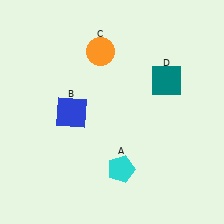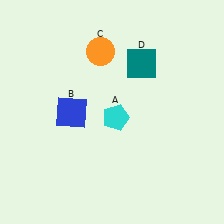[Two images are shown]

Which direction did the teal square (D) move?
The teal square (D) moved left.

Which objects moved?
The objects that moved are: the cyan pentagon (A), the teal square (D).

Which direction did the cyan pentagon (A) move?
The cyan pentagon (A) moved up.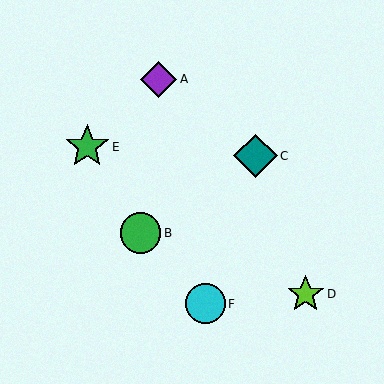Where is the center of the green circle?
The center of the green circle is at (141, 233).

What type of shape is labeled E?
Shape E is a green star.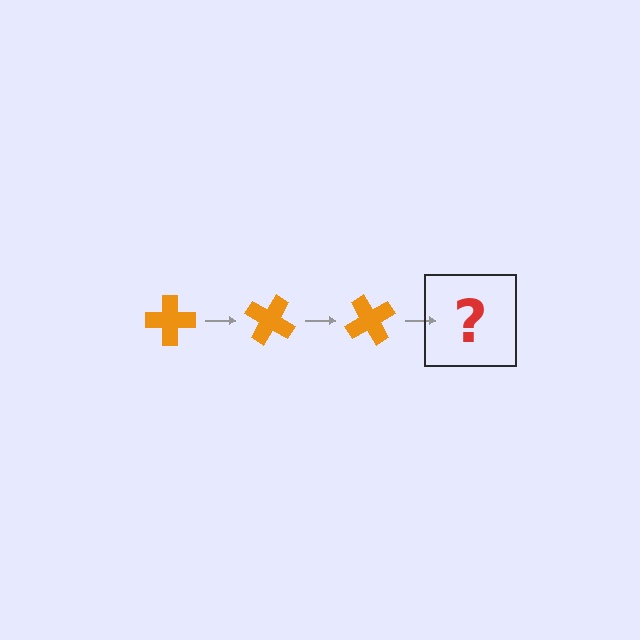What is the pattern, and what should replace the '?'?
The pattern is that the cross rotates 30 degrees each step. The '?' should be an orange cross rotated 90 degrees.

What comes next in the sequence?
The next element should be an orange cross rotated 90 degrees.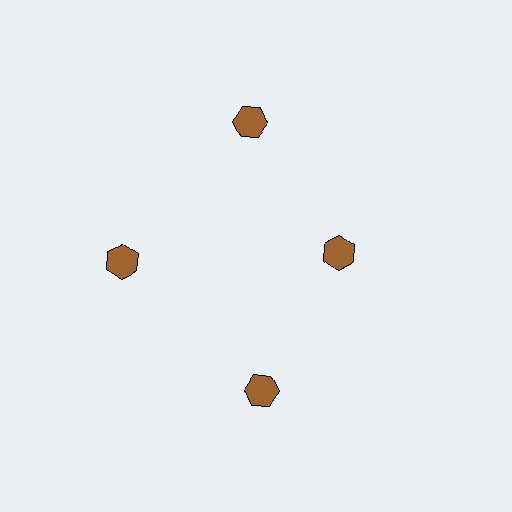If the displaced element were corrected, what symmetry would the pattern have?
It would have 4-fold rotational symmetry — the pattern would map onto itself every 90 degrees.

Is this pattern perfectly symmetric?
No. The 4 brown hexagons are arranged in a ring, but one element near the 3 o'clock position is pulled inward toward the center, breaking the 4-fold rotational symmetry.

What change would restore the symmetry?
The symmetry would be restored by moving it outward, back onto the ring so that all 4 hexagons sit at equal angles and equal distance from the center.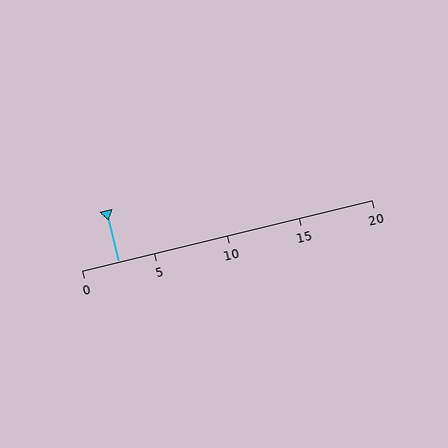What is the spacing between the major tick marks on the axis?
The major ticks are spaced 5 apart.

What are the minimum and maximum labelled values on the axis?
The axis runs from 0 to 20.